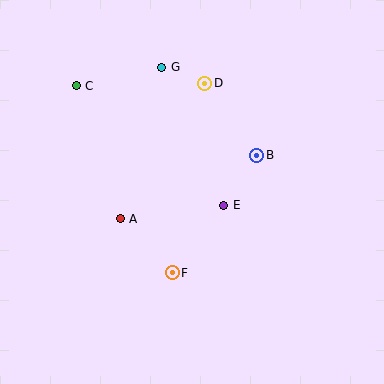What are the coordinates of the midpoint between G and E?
The midpoint between G and E is at (193, 136).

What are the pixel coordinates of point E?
Point E is at (224, 205).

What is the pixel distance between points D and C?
The distance between D and C is 128 pixels.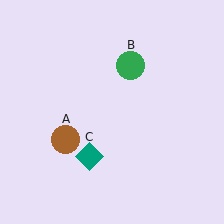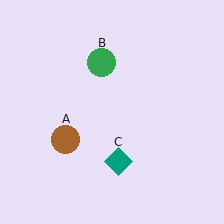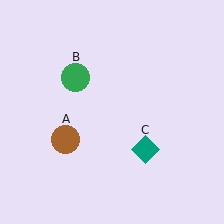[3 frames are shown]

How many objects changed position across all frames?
2 objects changed position: green circle (object B), teal diamond (object C).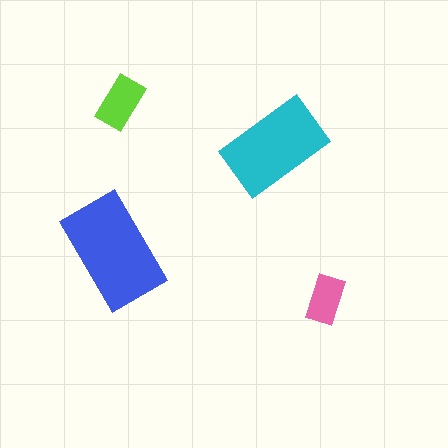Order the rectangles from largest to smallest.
the blue one, the cyan one, the lime one, the pink one.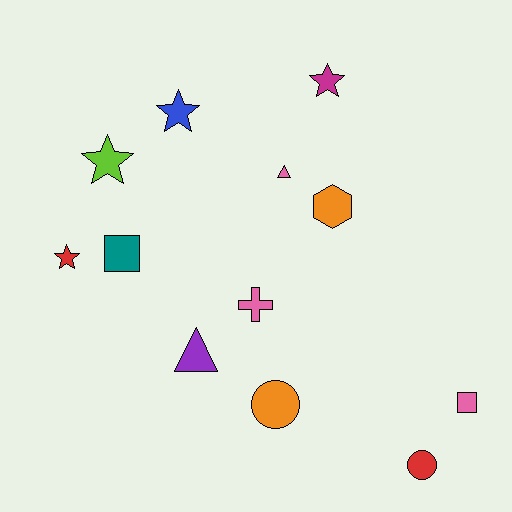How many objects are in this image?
There are 12 objects.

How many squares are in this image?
There are 2 squares.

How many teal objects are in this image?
There is 1 teal object.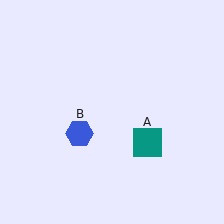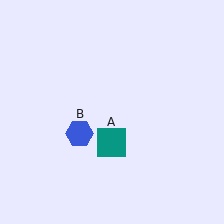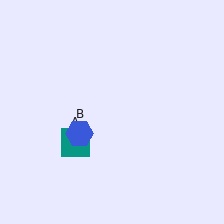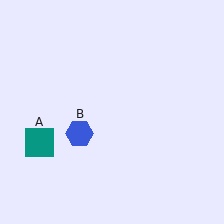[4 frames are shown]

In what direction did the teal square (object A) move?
The teal square (object A) moved left.